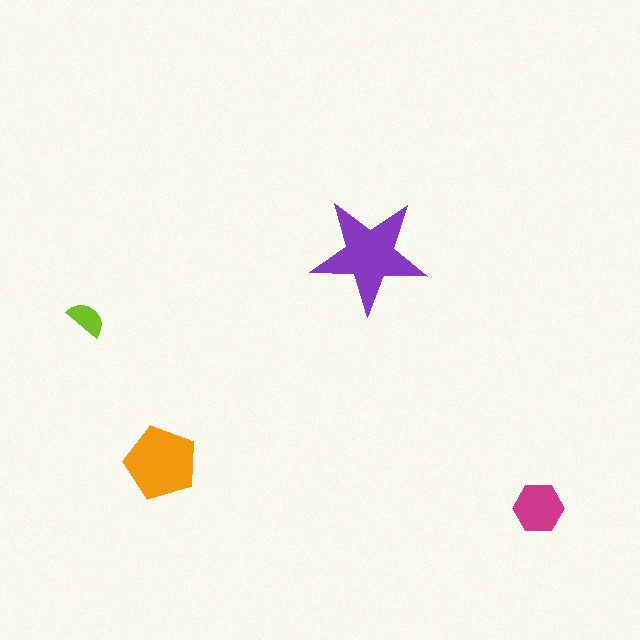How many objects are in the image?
There are 4 objects in the image.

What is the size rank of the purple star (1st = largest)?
1st.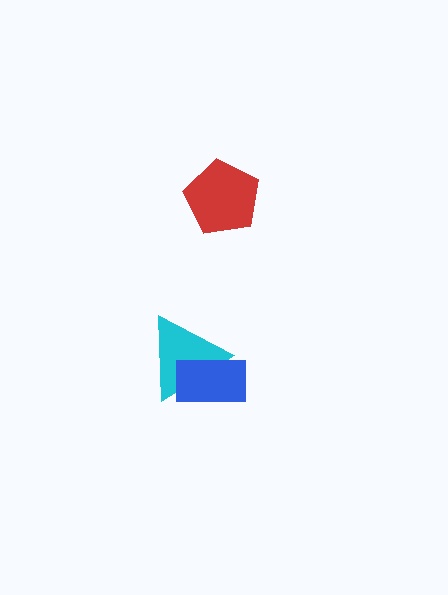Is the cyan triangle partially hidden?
Yes, it is partially covered by another shape.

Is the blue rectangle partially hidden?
No, no other shape covers it.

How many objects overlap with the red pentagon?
0 objects overlap with the red pentagon.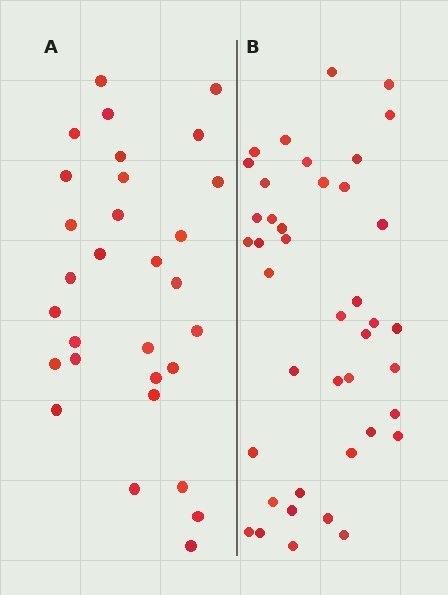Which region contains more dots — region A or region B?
Region B (the right region) has more dots.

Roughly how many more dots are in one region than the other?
Region B has roughly 12 or so more dots than region A.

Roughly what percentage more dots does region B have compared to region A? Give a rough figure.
About 35% more.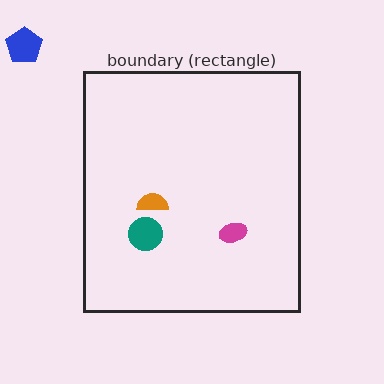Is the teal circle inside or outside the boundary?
Inside.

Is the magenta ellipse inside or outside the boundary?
Inside.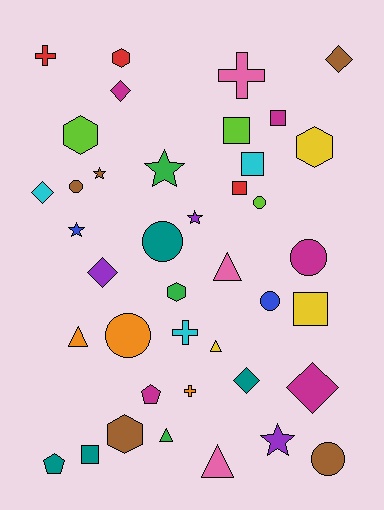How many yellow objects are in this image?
There are 3 yellow objects.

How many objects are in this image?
There are 40 objects.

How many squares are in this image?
There are 6 squares.